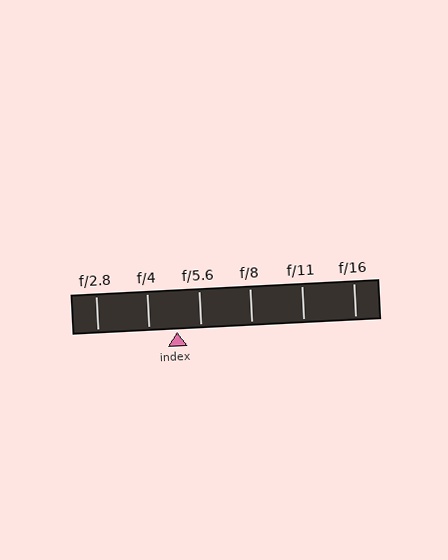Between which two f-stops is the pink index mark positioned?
The index mark is between f/4 and f/5.6.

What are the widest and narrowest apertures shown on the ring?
The widest aperture shown is f/2.8 and the narrowest is f/16.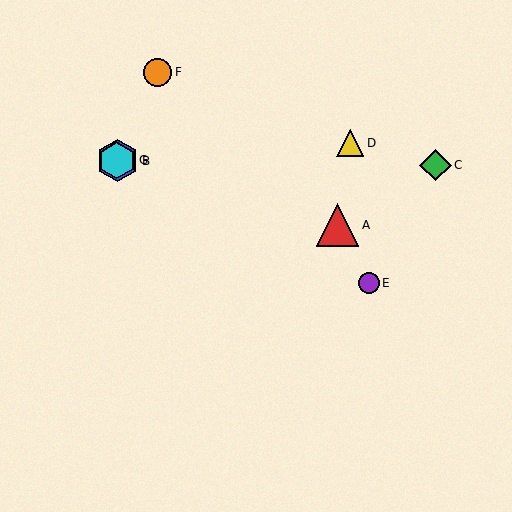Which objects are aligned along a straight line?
Objects B, E, G are aligned along a straight line.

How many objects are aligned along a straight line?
3 objects (B, E, G) are aligned along a straight line.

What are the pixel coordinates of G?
Object G is at (117, 160).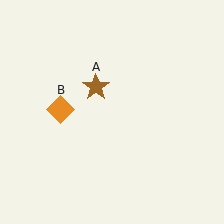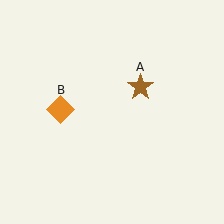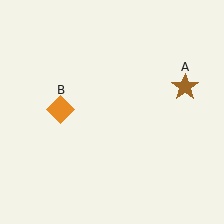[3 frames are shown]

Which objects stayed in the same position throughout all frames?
Orange diamond (object B) remained stationary.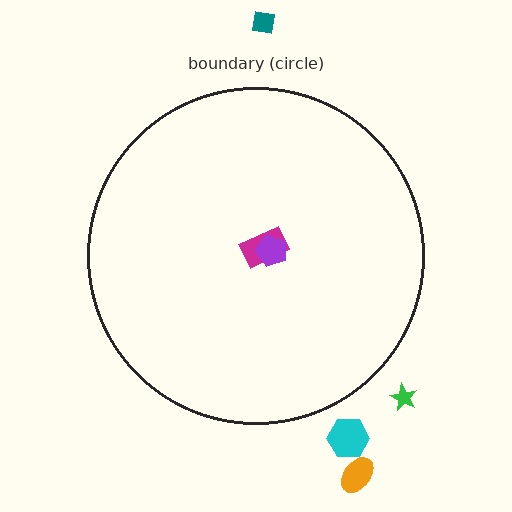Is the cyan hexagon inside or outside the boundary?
Outside.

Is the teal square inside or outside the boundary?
Outside.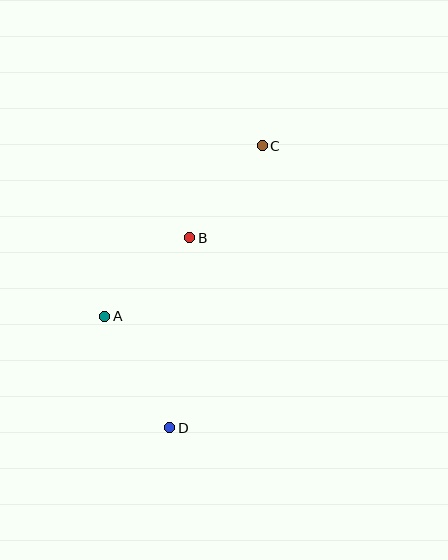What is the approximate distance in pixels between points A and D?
The distance between A and D is approximately 129 pixels.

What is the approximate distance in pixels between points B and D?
The distance between B and D is approximately 191 pixels.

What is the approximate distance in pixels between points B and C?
The distance between B and C is approximately 117 pixels.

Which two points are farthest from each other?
Points C and D are farthest from each other.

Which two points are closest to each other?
Points A and B are closest to each other.